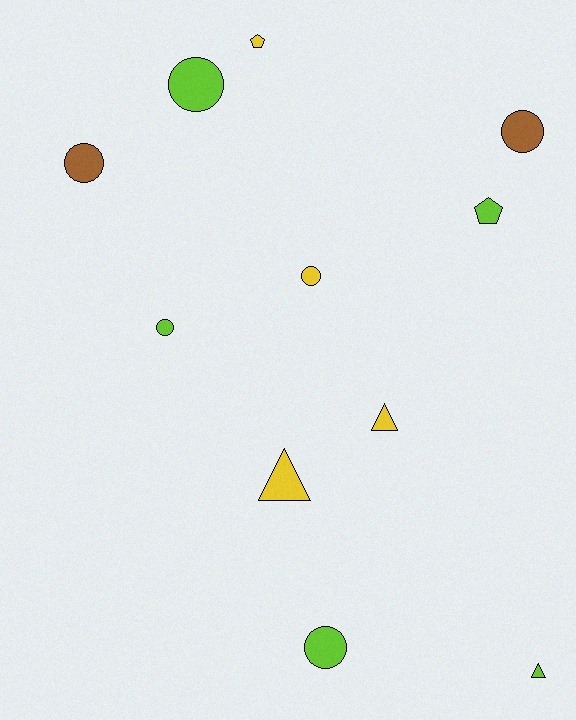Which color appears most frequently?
Lime, with 5 objects.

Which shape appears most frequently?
Circle, with 6 objects.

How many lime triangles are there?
There is 1 lime triangle.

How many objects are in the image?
There are 11 objects.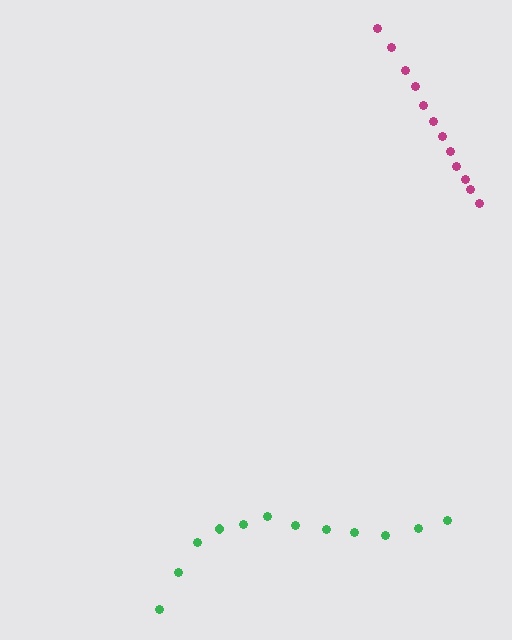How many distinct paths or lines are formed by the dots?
There are 2 distinct paths.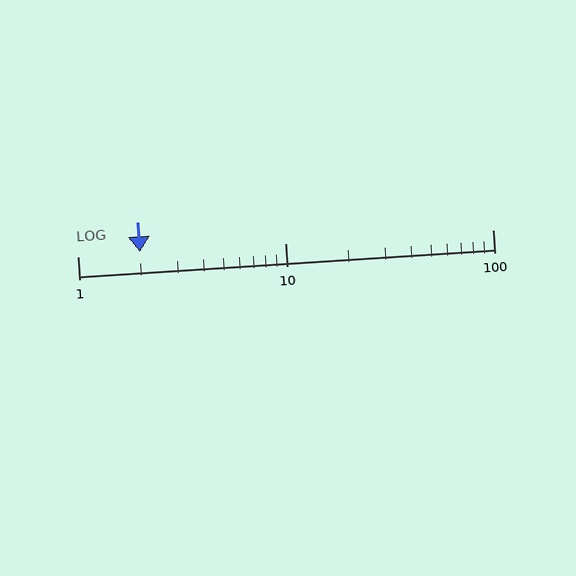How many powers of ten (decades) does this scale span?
The scale spans 2 decades, from 1 to 100.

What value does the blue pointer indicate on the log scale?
The pointer indicates approximately 2.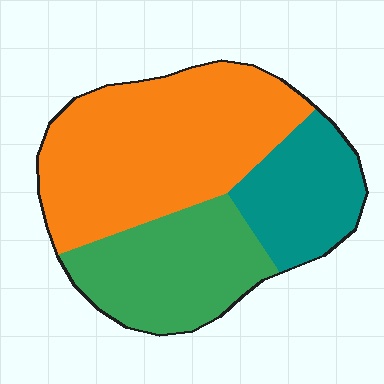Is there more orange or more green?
Orange.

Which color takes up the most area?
Orange, at roughly 50%.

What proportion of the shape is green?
Green takes up about one quarter (1/4) of the shape.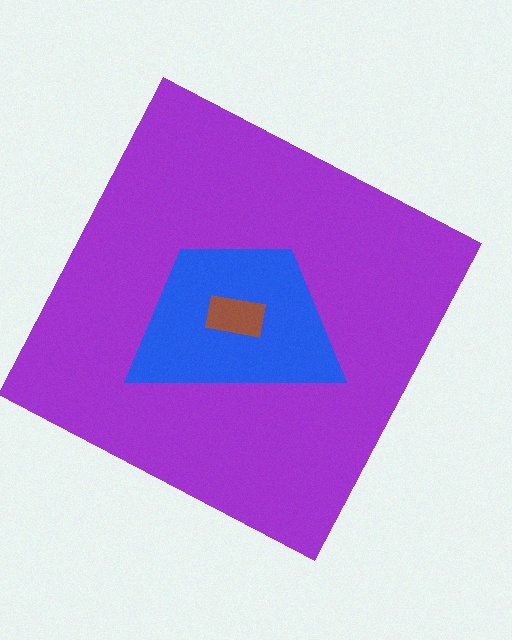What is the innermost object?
The brown rectangle.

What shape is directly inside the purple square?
The blue trapezoid.